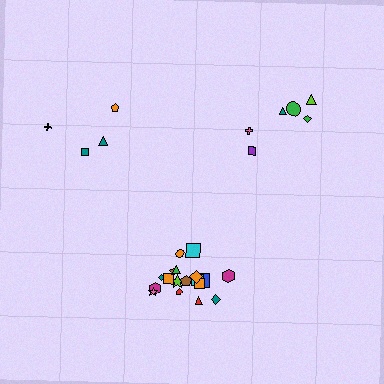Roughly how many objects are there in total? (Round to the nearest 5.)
Roughly 30 objects in total.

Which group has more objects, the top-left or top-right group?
The top-right group.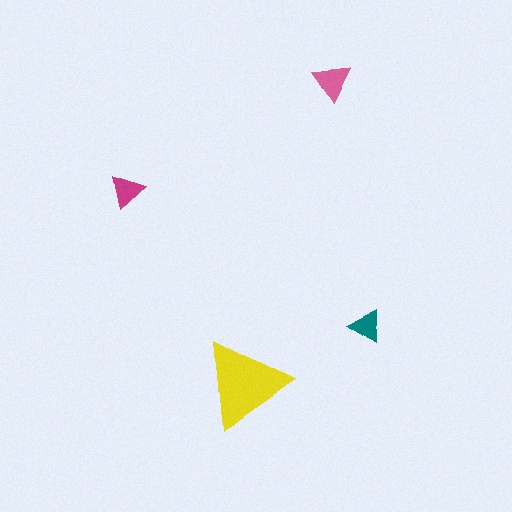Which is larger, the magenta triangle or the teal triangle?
The magenta one.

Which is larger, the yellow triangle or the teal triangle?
The yellow one.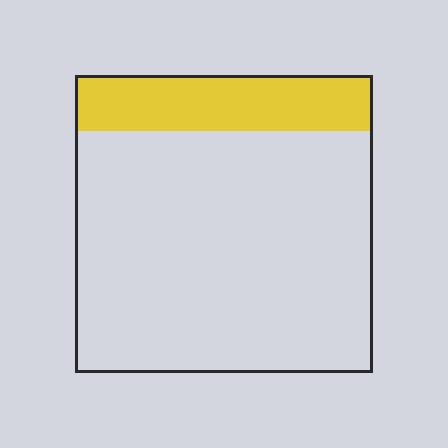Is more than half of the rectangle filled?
No.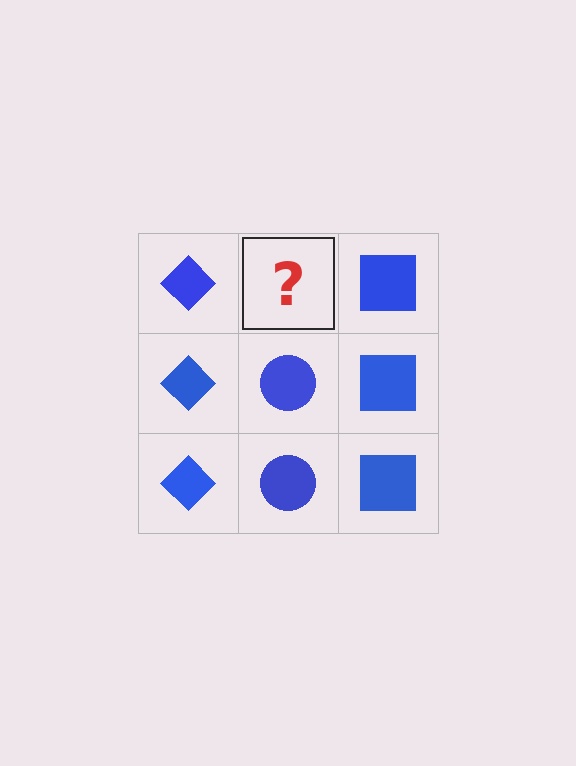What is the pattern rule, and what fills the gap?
The rule is that each column has a consistent shape. The gap should be filled with a blue circle.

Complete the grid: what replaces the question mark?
The question mark should be replaced with a blue circle.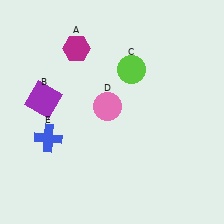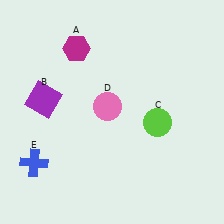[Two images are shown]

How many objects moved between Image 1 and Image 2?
2 objects moved between the two images.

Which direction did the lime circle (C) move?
The lime circle (C) moved down.